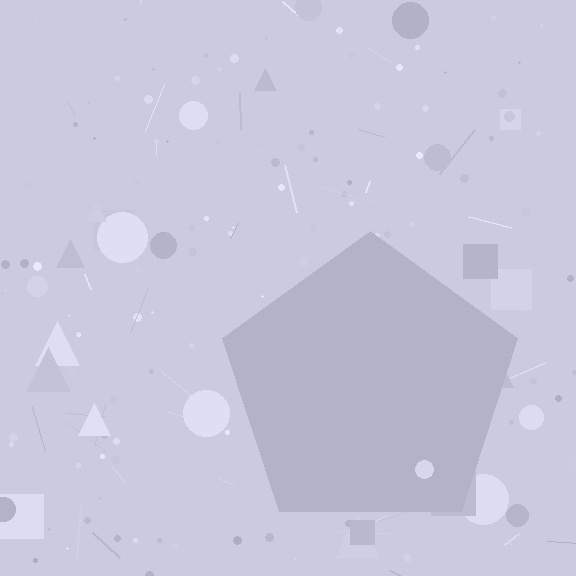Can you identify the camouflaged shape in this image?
The camouflaged shape is a pentagon.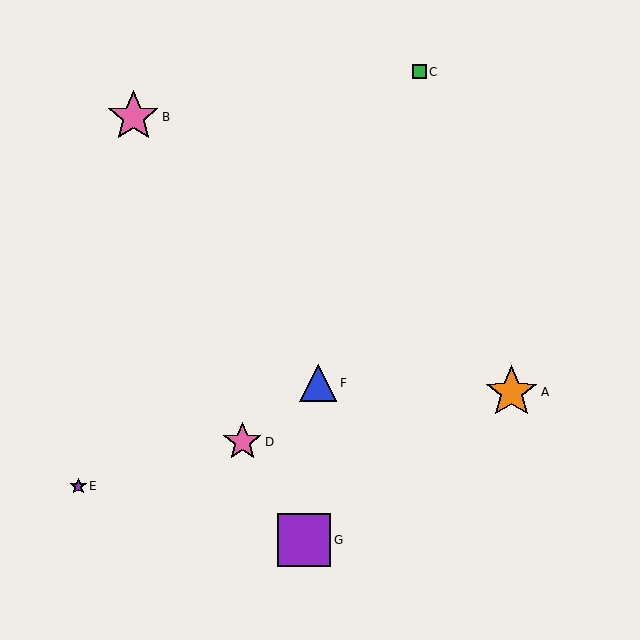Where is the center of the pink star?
The center of the pink star is at (133, 117).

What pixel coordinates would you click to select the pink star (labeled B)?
Click at (133, 117) to select the pink star B.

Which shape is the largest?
The orange star (labeled A) is the largest.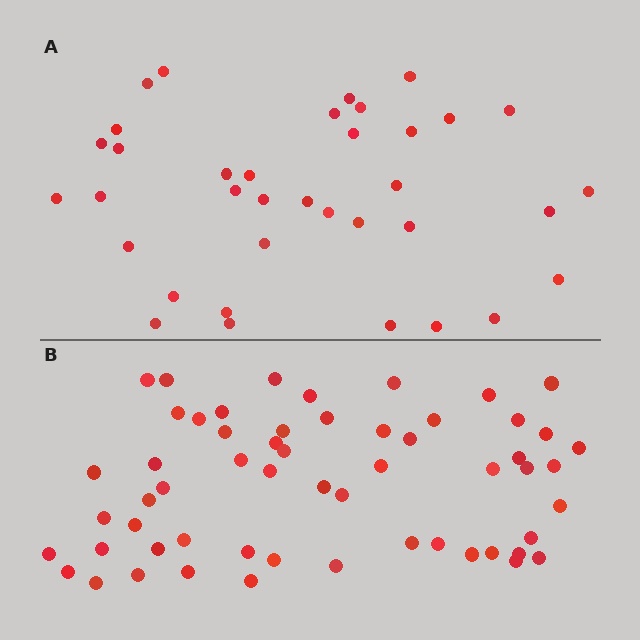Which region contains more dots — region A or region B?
Region B (the bottom region) has more dots.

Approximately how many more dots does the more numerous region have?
Region B has approximately 20 more dots than region A.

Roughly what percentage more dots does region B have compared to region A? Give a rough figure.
About 60% more.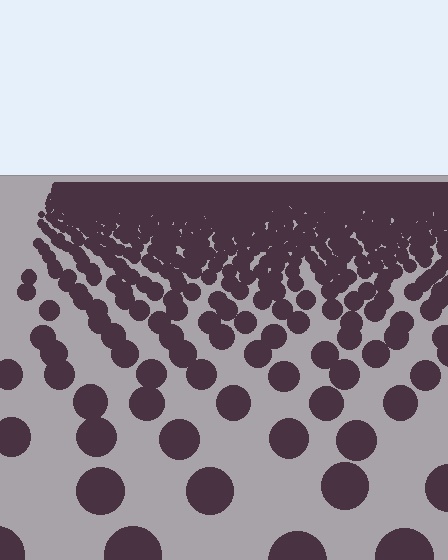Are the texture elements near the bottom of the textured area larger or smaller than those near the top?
Larger. Near the bottom, elements are closer to the viewer and appear at a bigger on-screen size.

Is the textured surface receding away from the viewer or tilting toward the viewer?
The surface is receding away from the viewer. Texture elements get smaller and denser toward the top.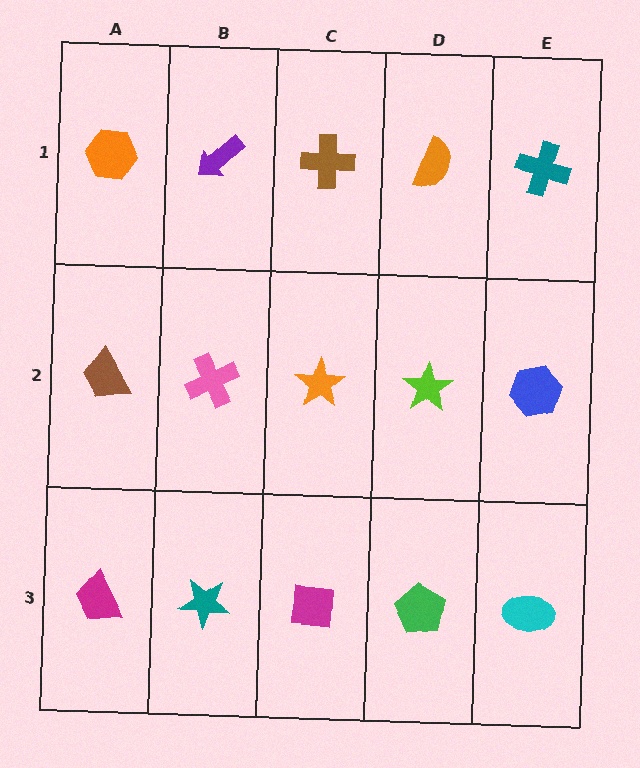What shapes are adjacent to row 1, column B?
A pink cross (row 2, column B), an orange hexagon (row 1, column A), a brown cross (row 1, column C).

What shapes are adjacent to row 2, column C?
A brown cross (row 1, column C), a magenta square (row 3, column C), a pink cross (row 2, column B), a lime star (row 2, column D).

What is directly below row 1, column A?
A brown trapezoid.